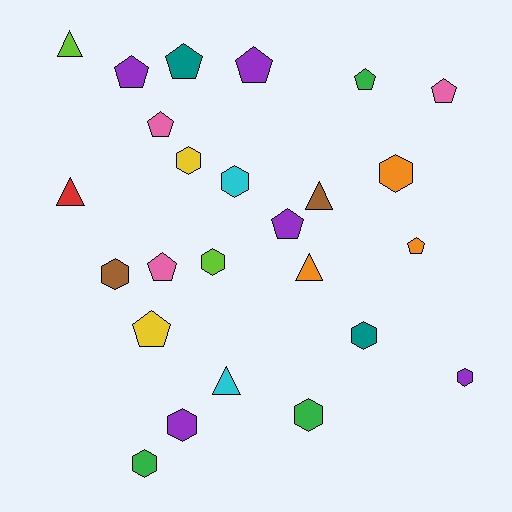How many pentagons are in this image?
There are 10 pentagons.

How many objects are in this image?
There are 25 objects.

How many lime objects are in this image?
There are 2 lime objects.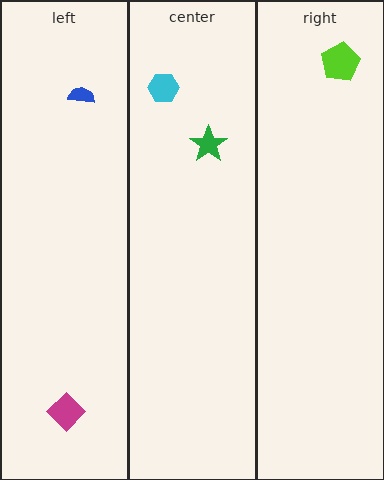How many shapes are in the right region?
1.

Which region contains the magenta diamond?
The left region.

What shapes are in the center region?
The green star, the cyan hexagon.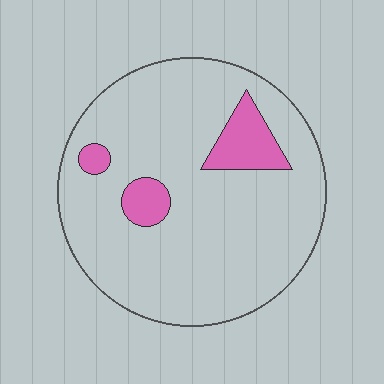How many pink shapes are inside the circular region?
3.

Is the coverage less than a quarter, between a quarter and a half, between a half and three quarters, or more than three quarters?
Less than a quarter.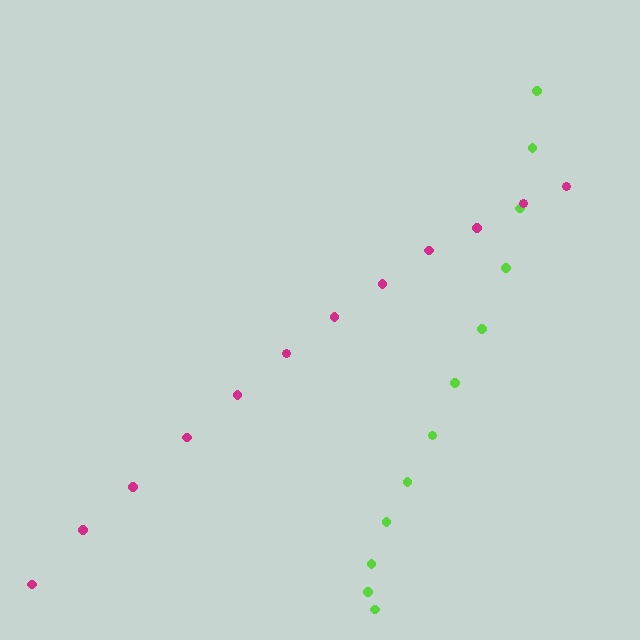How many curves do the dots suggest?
There are 2 distinct paths.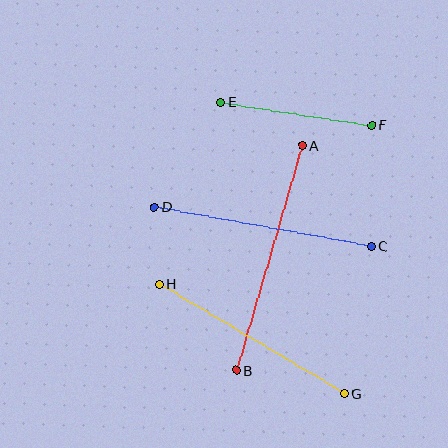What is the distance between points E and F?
The distance is approximately 153 pixels.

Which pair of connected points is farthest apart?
Points A and B are farthest apart.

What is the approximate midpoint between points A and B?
The midpoint is at approximately (269, 258) pixels.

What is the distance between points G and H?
The distance is approximately 216 pixels.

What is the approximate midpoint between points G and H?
The midpoint is at approximately (252, 339) pixels.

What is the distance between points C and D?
The distance is approximately 221 pixels.